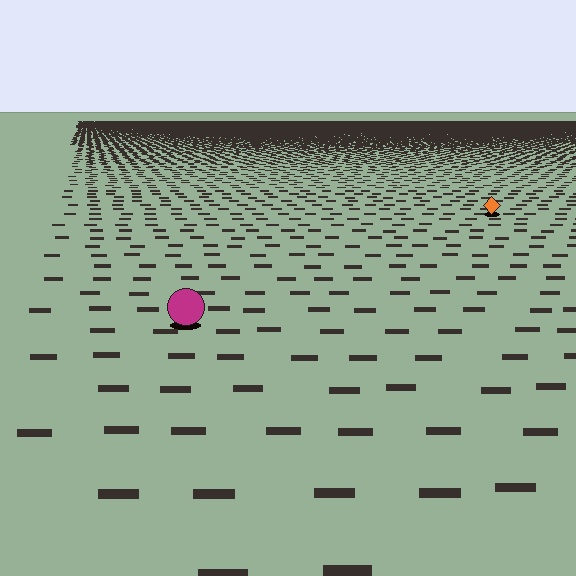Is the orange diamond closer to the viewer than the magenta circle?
No. The magenta circle is closer — you can tell from the texture gradient: the ground texture is coarser near it.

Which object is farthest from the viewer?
The orange diamond is farthest from the viewer. It appears smaller and the ground texture around it is denser.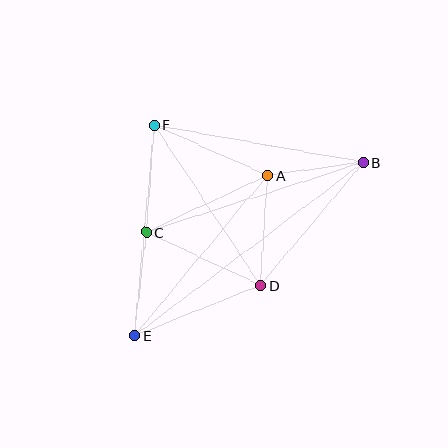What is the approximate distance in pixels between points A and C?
The distance between A and C is approximately 134 pixels.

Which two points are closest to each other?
Points A and B are closest to each other.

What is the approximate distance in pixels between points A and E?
The distance between A and E is approximately 208 pixels.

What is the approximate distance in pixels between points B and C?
The distance between B and C is approximately 228 pixels.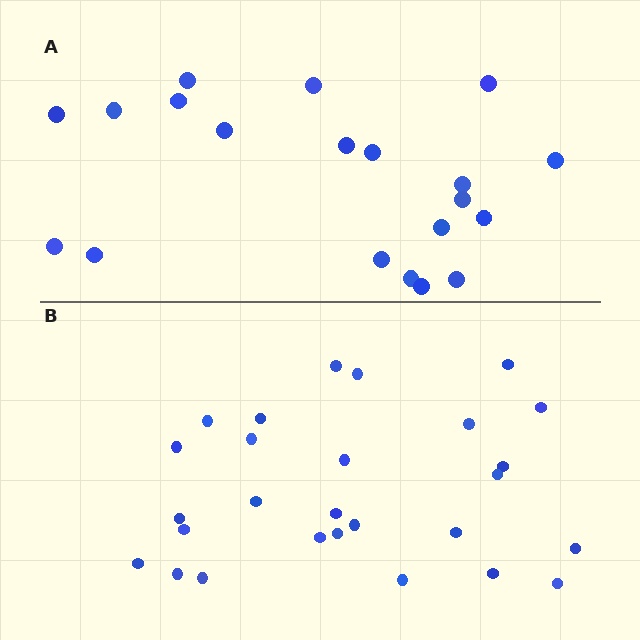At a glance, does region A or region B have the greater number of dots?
Region B (the bottom region) has more dots.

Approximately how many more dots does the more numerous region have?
Region B has roughly 8 or so more dots than region A.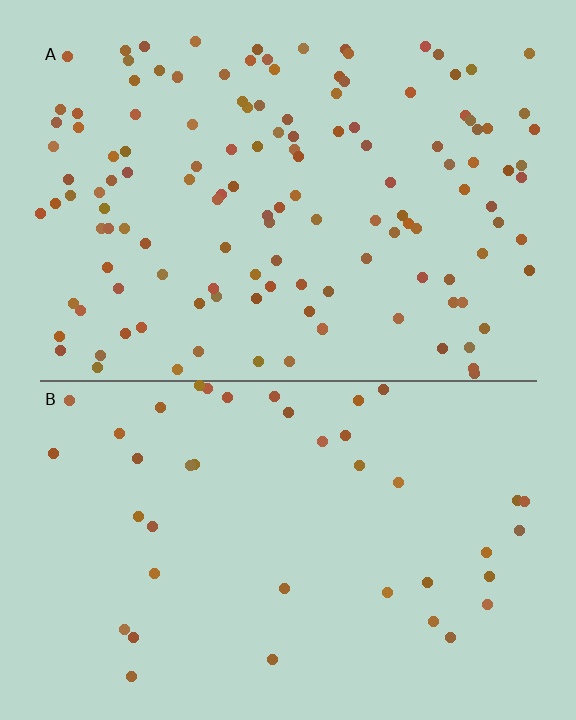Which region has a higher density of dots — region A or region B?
A (the top).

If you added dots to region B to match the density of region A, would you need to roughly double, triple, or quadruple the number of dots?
Approximately triple.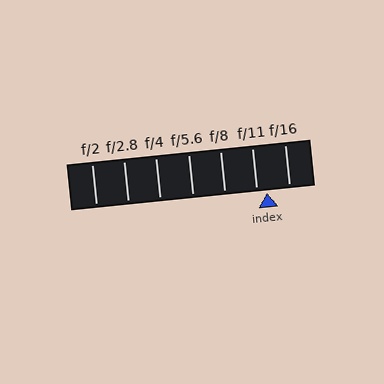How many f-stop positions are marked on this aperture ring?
There are 7 f-stop positions marked.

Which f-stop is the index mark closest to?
The index mark is closest to f/11.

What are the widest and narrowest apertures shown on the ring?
The widest aperture shown is f/2 and the narrowest is f/16.